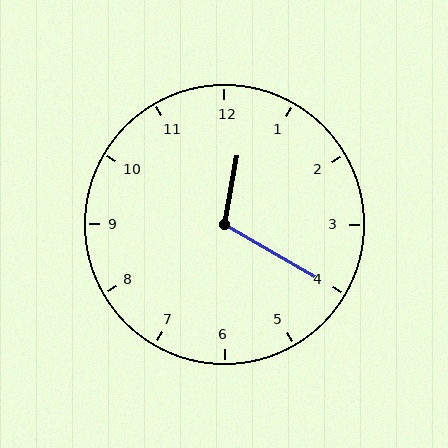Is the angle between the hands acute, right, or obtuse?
It is obtuse.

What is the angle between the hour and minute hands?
Approximately 110 degrees.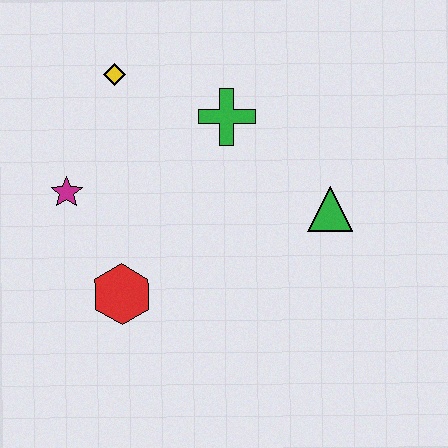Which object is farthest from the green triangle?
The magenta star is farthest from the green triangle.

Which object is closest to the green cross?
The yellow diamond is closest to the green cross.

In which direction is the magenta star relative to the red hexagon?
The magenta star is above the red hexagon.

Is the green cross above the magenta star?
Yes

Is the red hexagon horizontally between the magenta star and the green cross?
Yes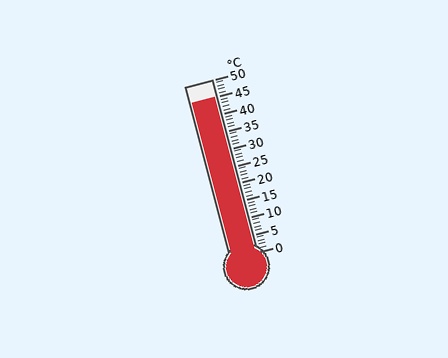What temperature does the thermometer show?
The thermometer shows approximately 45°C.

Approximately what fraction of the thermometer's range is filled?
The thermometer is filled to approximately 90% of its range.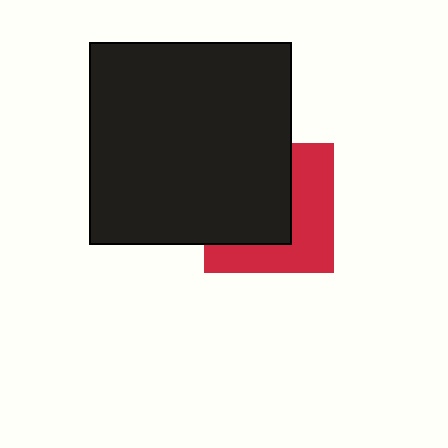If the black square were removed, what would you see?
You would see the complete red square.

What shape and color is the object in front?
The object in front is a black square.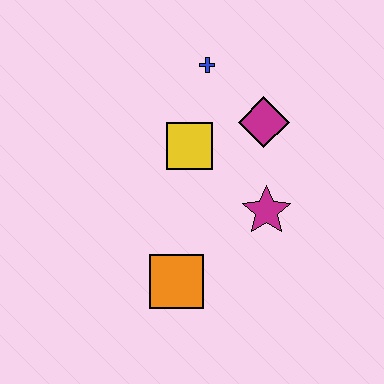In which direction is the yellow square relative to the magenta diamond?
The yellow square is to the left of the magenta diamond.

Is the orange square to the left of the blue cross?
Yes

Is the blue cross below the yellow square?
No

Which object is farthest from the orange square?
The blue cross is farthest from the orange square.